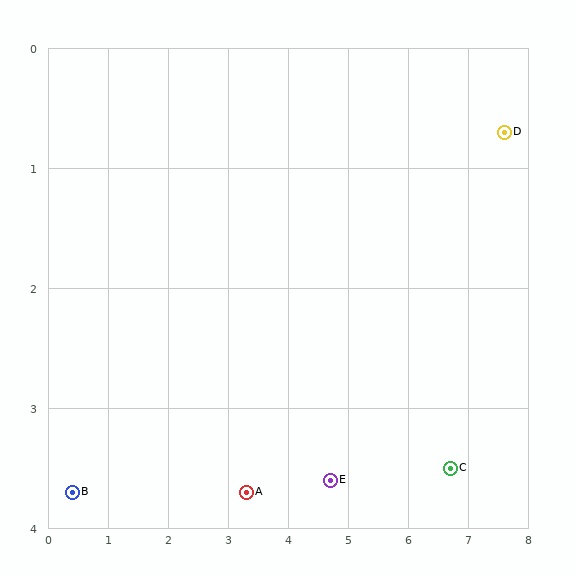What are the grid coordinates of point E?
Point E is at approximately (4.7, 3.6).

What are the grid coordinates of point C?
Point C is at approximately (6.7, 3.5).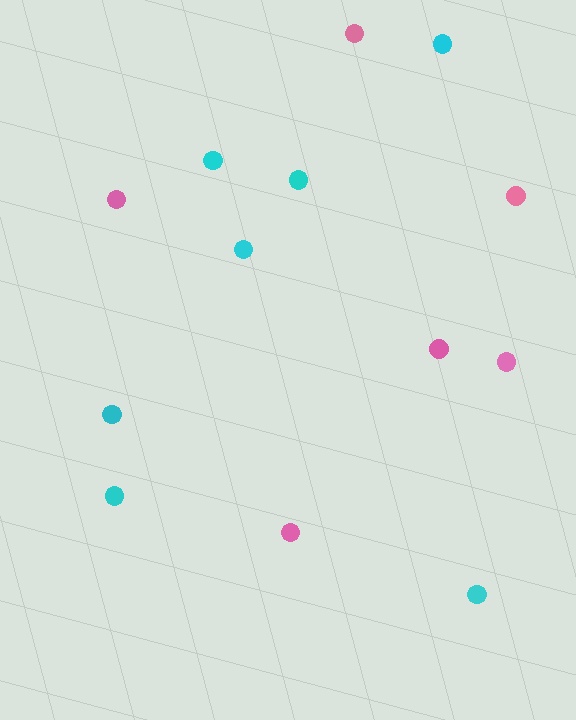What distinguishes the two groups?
There are 2 groups: one group of pink circles (6) and one group of cyan circles (7).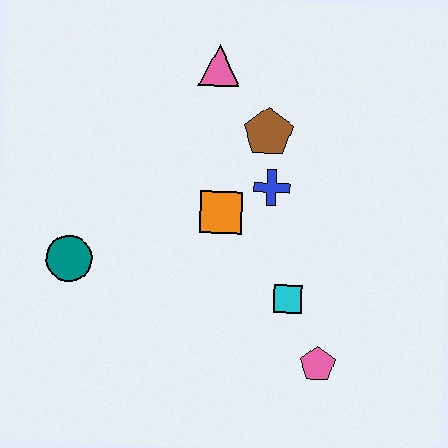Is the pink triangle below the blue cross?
No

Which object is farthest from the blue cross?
The teal circle is farthest from the blue cross.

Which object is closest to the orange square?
The blue cross is closest to the orange square.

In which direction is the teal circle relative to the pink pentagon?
The teal circle is to the left of the pink pentagon.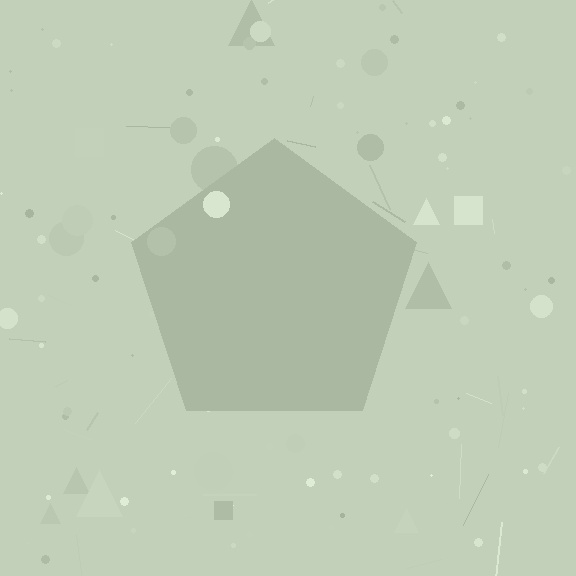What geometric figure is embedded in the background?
A pentagon is embedded in the background.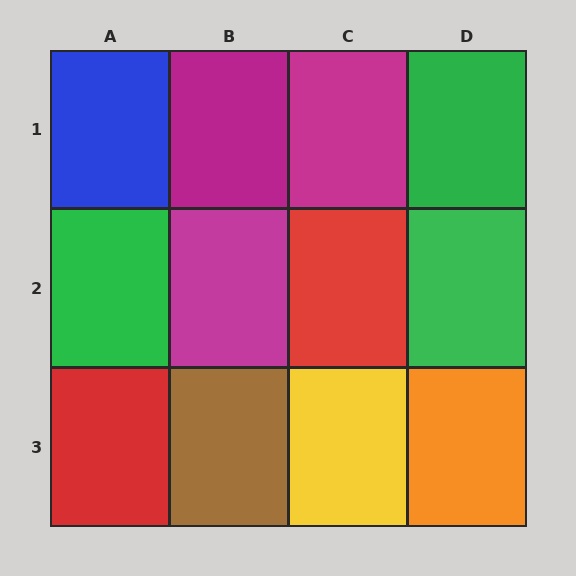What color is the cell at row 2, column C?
Red.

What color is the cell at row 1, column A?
Blue.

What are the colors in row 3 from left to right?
Red, brown, yellow, orange.